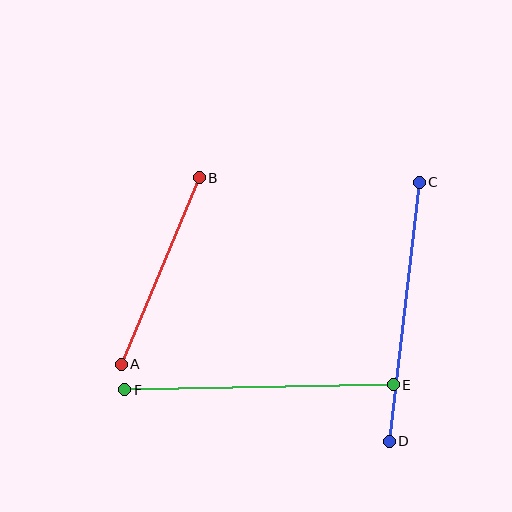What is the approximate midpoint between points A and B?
The midpoint is at approximately (160, 271) pixels.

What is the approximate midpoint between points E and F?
The midpoint is at approximately (259, 387) pixels.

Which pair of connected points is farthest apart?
Points E and F are farthest apart.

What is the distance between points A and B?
The distance is approximately 202 pixels.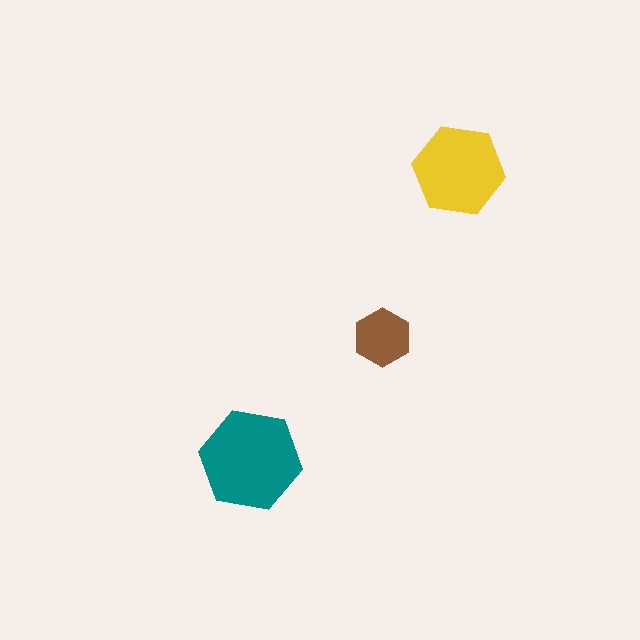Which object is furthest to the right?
The yellow hexagon is rightmost.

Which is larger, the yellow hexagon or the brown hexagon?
The yellow one.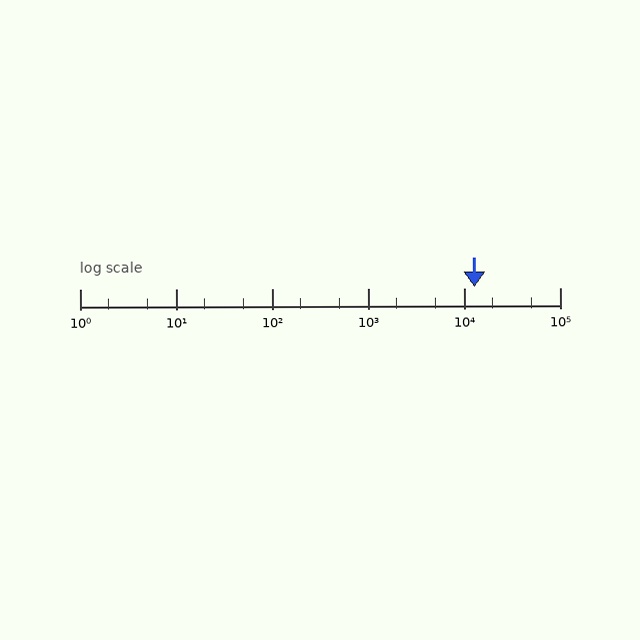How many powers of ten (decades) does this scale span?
The scale spans 5 decades, from 1 to 100000.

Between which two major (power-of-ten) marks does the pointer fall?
The pointer is between 10000 and 100000.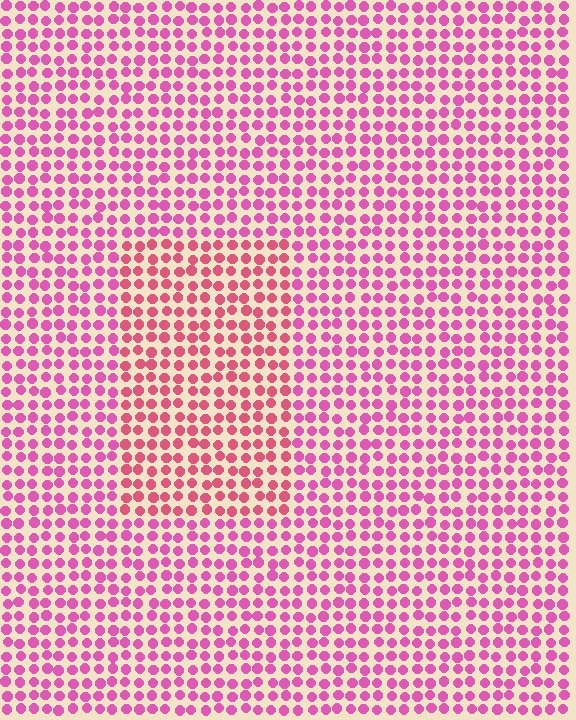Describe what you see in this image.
The image is filled with small pink elements in a uniform arrangement. A rectangle-shaped region is visible where the elements are tinted to a slightly different hue, forming a subtle color boundary.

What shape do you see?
I see a rectangle.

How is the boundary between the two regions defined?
The boundary is defined purely by a slight shift in hue (about 26 degrees). Spacing, size, and orientation are identical on both sides.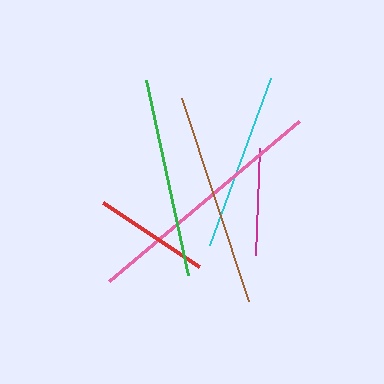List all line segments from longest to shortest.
From longest to shortest: pink, brown, green, cyan, red, magenta.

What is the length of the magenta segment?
The magenta segment is approximately 107 pixels long.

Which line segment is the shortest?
The magenta line is the shortest at approximately 107 pixels.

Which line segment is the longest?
The pink line is the longest at approximately 249 pixels.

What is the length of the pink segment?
The pink segment is approximately 249 pixels long.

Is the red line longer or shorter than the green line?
The green line is longer than the red line.